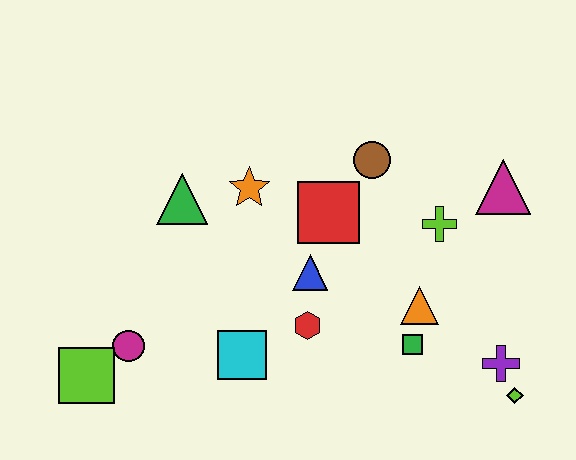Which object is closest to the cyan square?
The red hexagon is closest to the cyan square.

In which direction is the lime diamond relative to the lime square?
The lime diamond is to the right of the lime square.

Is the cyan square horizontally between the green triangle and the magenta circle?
No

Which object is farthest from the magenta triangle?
The lime square is farthest from the magenta triangle.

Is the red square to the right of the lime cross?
No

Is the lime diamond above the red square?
No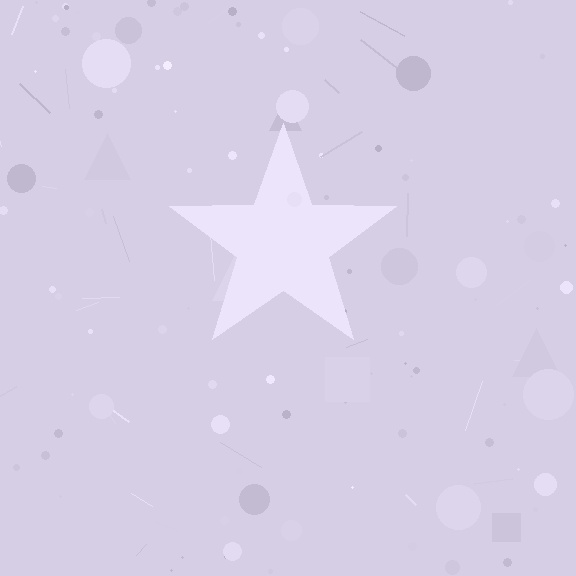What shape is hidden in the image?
A star is hidden in the image.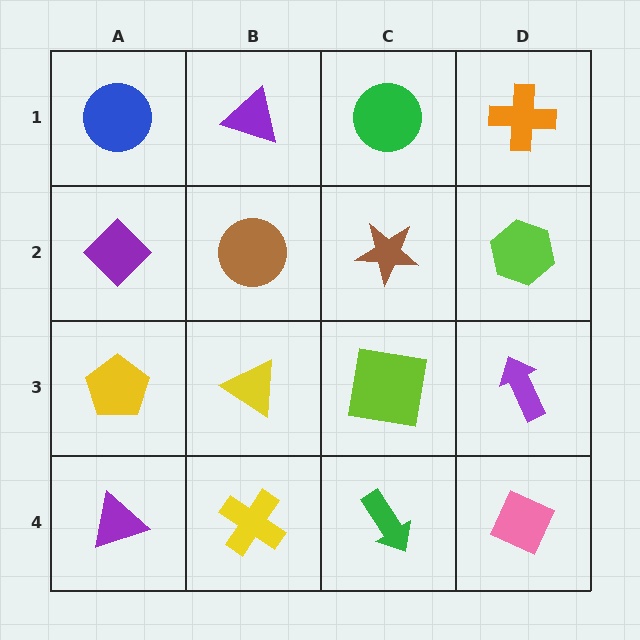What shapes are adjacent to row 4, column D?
A purple arrow (row 3, column D), a green arrow (row 4, column C).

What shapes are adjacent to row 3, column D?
A lime hexagon (row 2, column D), a pink diamond (row 4, column D), a lime square (row 3, column C).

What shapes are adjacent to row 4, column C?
A lime square (row 3, column C), a yellow cross (row 4, column B), a pink diamond (row 4, column D).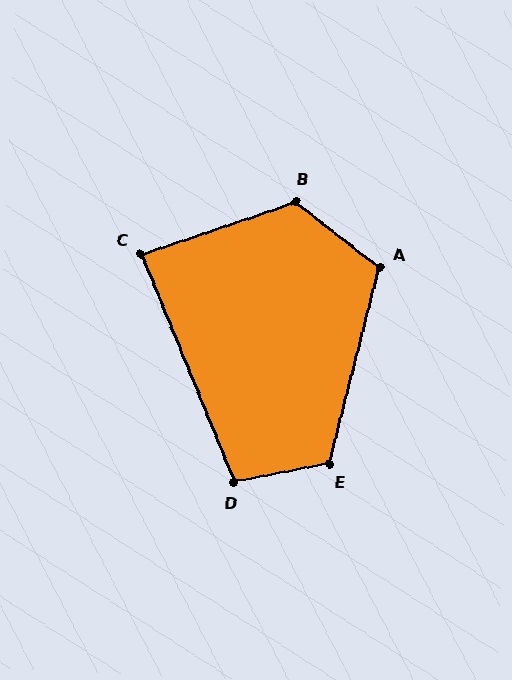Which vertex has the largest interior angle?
B, at approximately 124 degrees.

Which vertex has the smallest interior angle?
C, at approximately 86 degrees.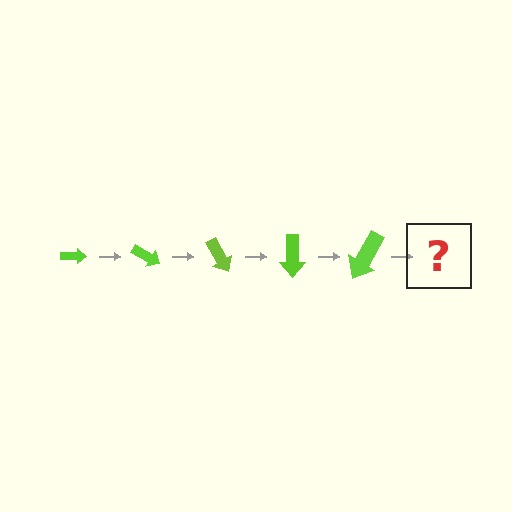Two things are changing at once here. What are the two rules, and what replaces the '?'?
The two rules are that the arrow grows larger each step and it rotates 30 degrees each step. The '?' should be an arrow, larger than the previous one and rotated 150 degrees from the start.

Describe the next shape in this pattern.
It should be an arrow, larger than the previous one and rotated 150 degrees from the start.